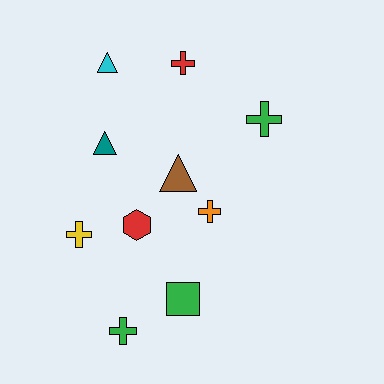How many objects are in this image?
There are 10 objects.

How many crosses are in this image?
There are 5 crosses.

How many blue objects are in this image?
There are no blue objects.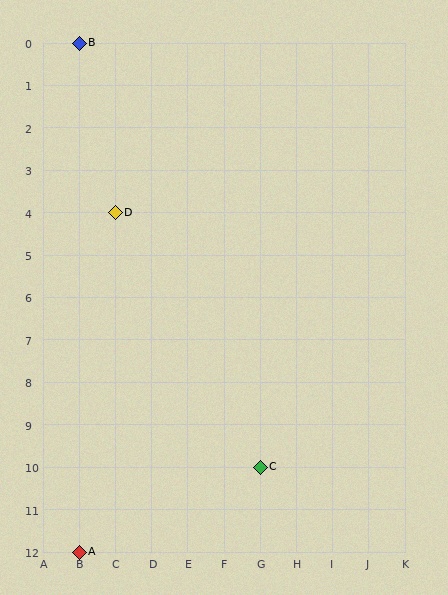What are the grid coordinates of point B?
Point B is at grid coordinates (B, 0).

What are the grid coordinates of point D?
Point D is at grid coordinates (C, 4).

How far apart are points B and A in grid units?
Points B and A are 12 rows apart.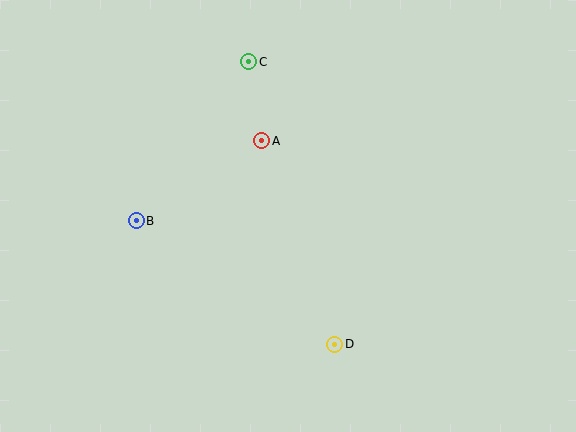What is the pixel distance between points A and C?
The distance between A and C is 80 pixels.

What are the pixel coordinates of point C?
Point C is at (249, 62).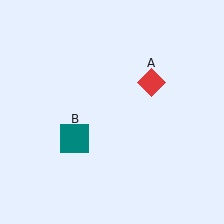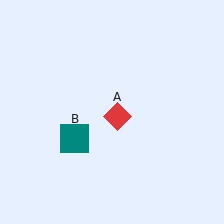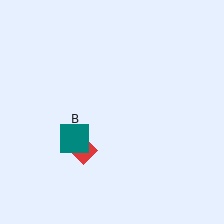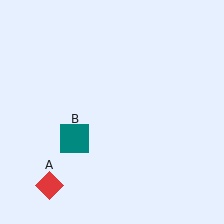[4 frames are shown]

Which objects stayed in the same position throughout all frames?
Teal square (object B) remained stationary.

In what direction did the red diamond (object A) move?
The red diamond (object A) moved down and to the left.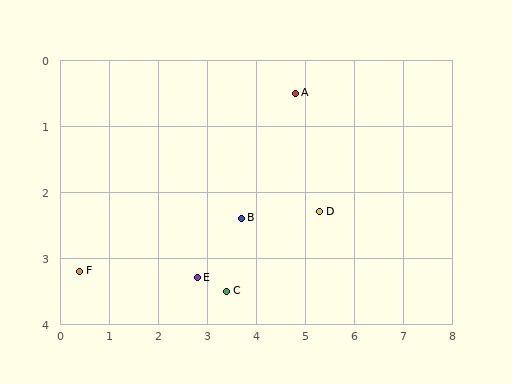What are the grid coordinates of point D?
Point D is at approximately (5.3, 2.3).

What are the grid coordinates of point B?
Point B is at approximately (3.7, 2.4).